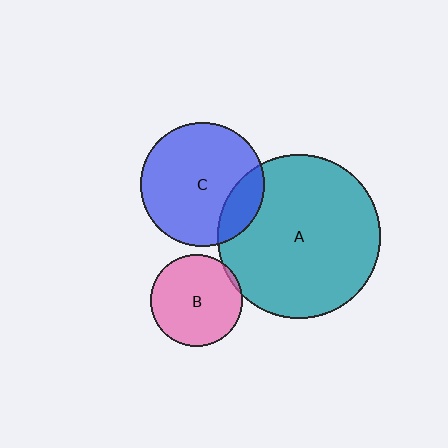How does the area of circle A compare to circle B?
Approximately 3.2 times.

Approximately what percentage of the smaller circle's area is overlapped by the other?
Approximately 5%.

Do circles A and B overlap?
Yes.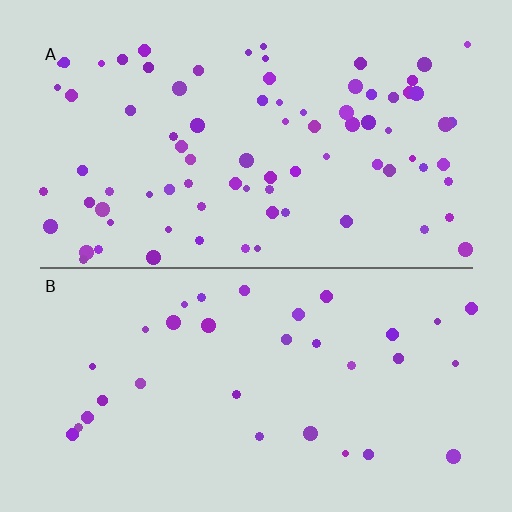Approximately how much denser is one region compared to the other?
Approximately 2.5× — region A over region B.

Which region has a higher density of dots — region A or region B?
A (the top).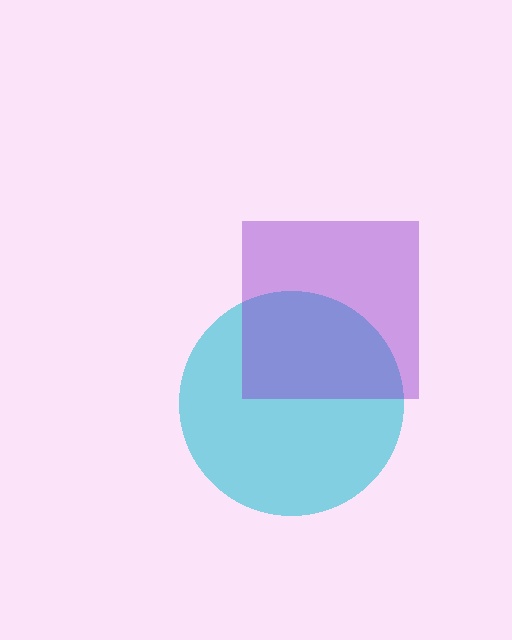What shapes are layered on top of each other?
The layered shapes are: a cyan circle, a purple square.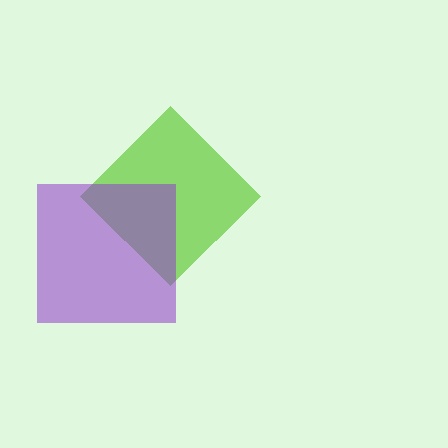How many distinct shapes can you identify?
There are 2 distinct shapes: a lime diamond, a purple square.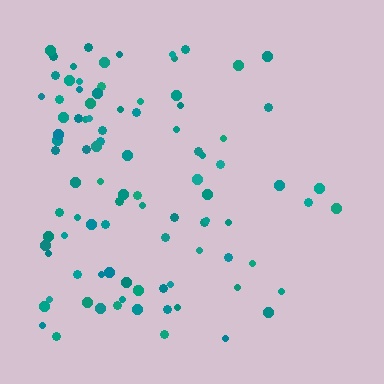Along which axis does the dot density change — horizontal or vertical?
Horizontal.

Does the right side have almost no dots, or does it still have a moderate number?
Still a moderate number, just noticeably fewer than the left.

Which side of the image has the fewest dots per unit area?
The right.